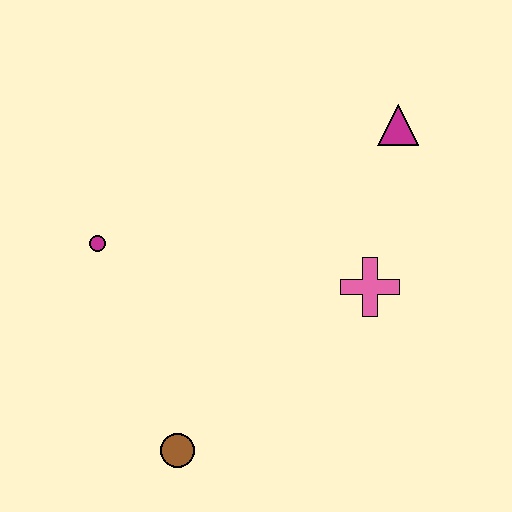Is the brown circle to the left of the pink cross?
Yes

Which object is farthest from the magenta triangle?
The brown circle is farthest from the magenta triangle.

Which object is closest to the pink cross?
The magenta triangle is closest to the pink cross.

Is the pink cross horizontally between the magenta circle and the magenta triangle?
Yes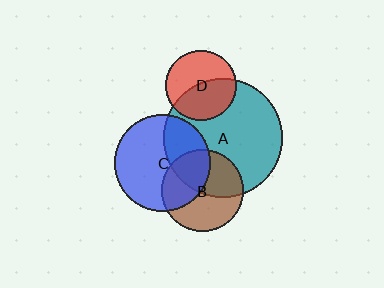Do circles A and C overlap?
Yes.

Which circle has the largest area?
Circle A (teal).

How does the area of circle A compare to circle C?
Approximately 1.5 times.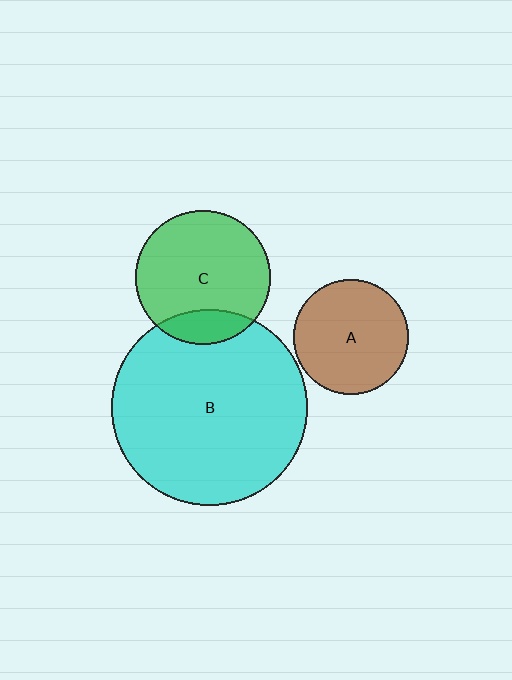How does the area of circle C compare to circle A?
Approximately 1.4 times.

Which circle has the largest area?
Circle B (cyan).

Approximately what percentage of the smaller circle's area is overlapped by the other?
Approximately 15%.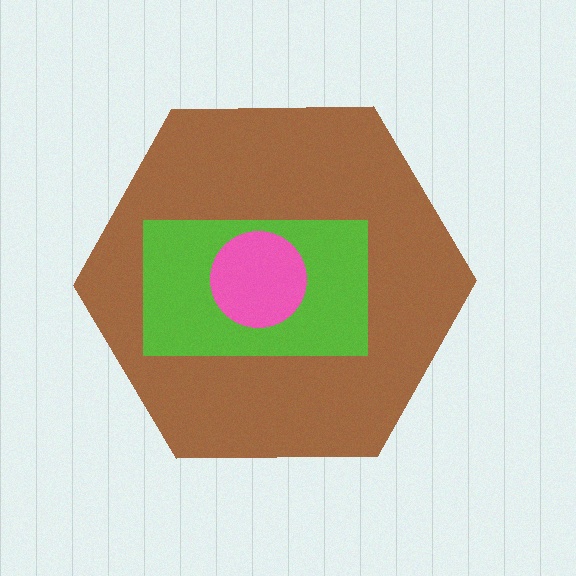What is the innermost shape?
The pink circle.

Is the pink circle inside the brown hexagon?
Yes.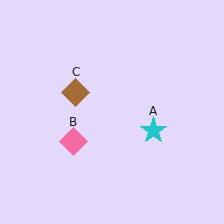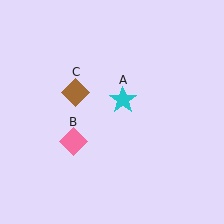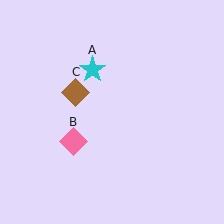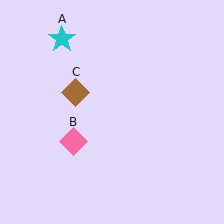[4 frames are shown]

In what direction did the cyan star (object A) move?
The cyan star (object A) moved up and to the left.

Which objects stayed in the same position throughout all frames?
Pink diamond (object B) and brown diamond (object C) remained stationary.